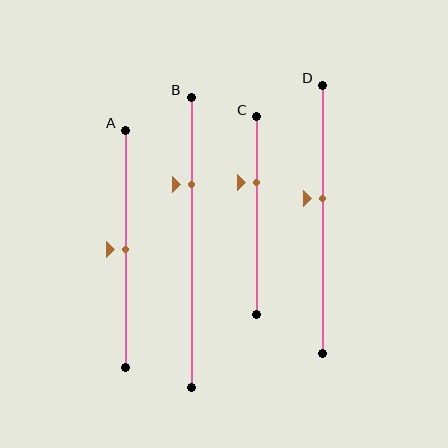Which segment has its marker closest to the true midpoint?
Segment A has its marker closest to the true midpoint.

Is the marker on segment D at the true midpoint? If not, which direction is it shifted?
No, the marker on segment D is shifted upward by about 8% of the segment length.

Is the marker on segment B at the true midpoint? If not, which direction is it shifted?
No, the marker on segment B is shifted upward by about 20% of the segment length.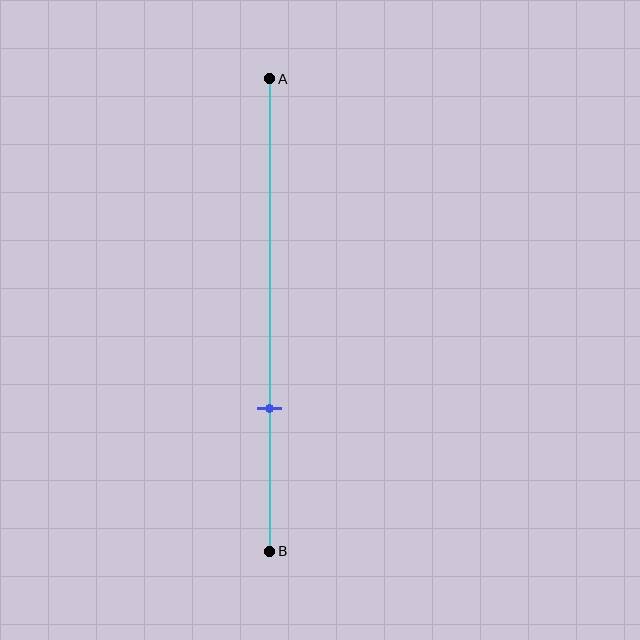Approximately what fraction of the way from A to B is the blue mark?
The blue mark is approximately 70% of the way from A to B.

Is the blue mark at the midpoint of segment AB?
No, the mark is at about 70% from A, not at the 50% midpoint.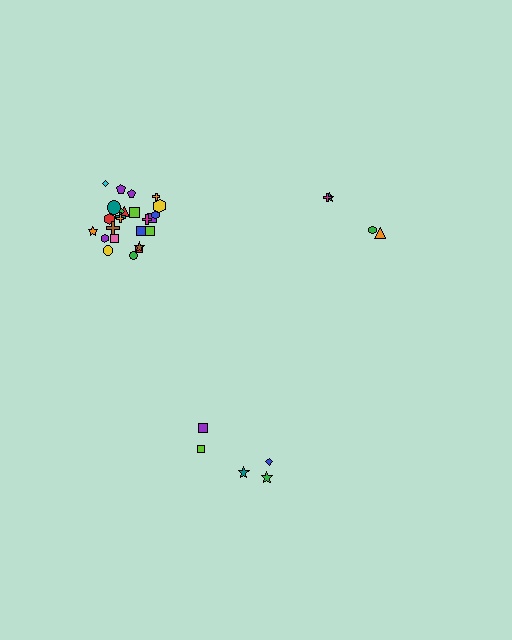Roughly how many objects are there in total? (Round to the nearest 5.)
Roughly 35 objects in total.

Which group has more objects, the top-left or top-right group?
The top-left group.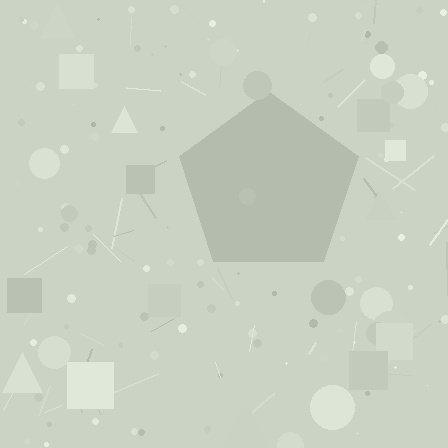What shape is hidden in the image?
A pentagon is hidden in the image.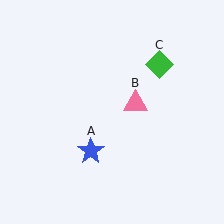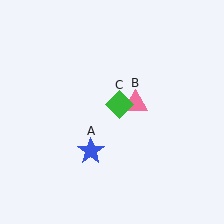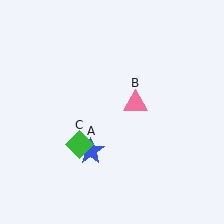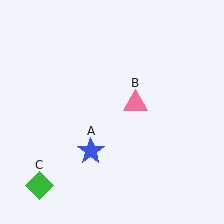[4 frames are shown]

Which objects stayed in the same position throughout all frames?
Blue star (object A) and pink triangle (object B) remained stationary.